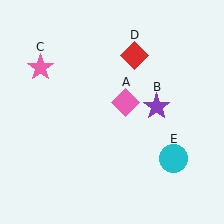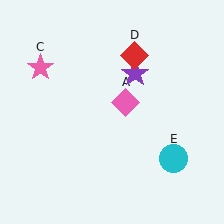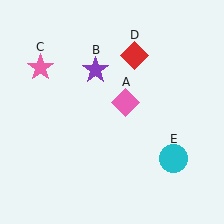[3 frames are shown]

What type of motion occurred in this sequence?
The purple star (object B) rotated counterclockwise around the center of the scene.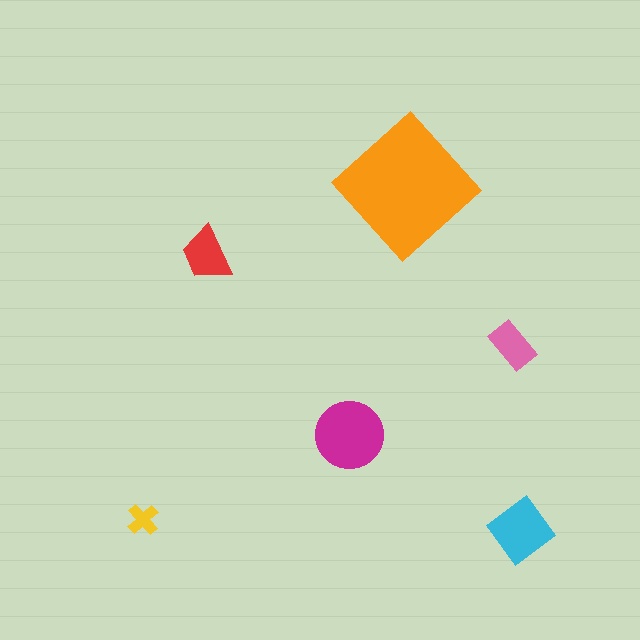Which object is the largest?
The orange diamond.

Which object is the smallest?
The yellow cross.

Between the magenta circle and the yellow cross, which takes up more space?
The magenta circle.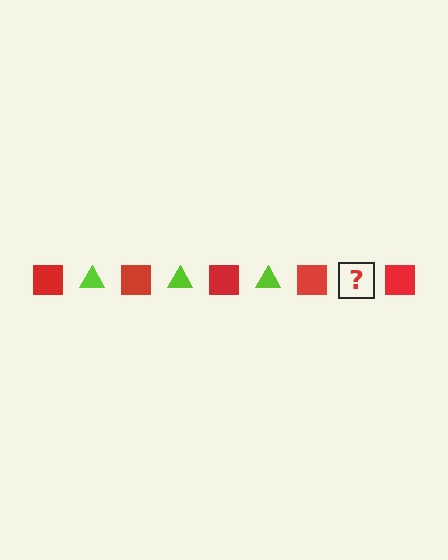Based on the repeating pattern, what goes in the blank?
The blank should be a lime triangle.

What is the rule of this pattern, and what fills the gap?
The rule is that the pattern alternates between red square and lime triangle. The gap should be filled with a lime triangle.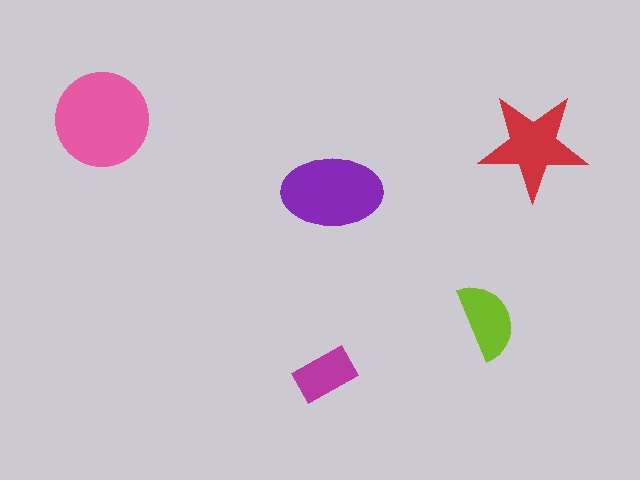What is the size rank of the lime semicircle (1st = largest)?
4th.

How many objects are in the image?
There are 5 objects in the image.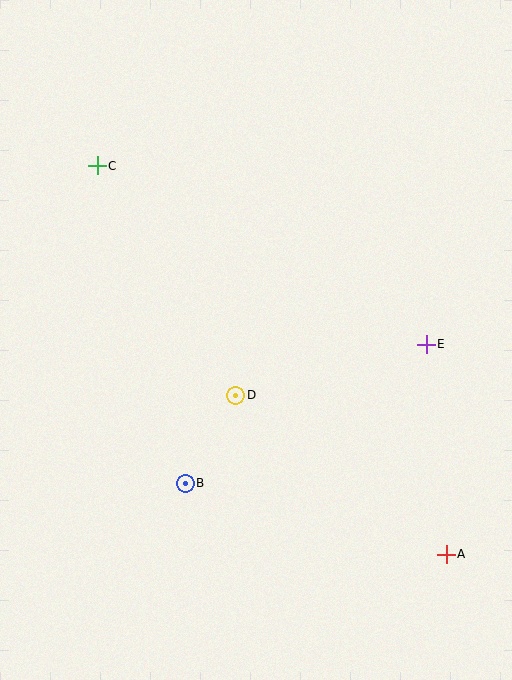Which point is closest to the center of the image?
Point D at (236, 395) is closest to the center.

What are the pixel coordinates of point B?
Point B is at (185, 483).